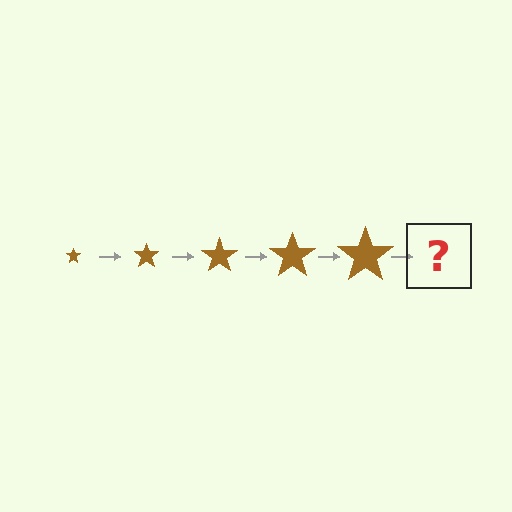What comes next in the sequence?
The next element should be a brown star, larger than the previous one.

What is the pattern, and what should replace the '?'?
The pattern is that the star gets progressively larger each step. The '?' should be a brown star, larger than the previous one.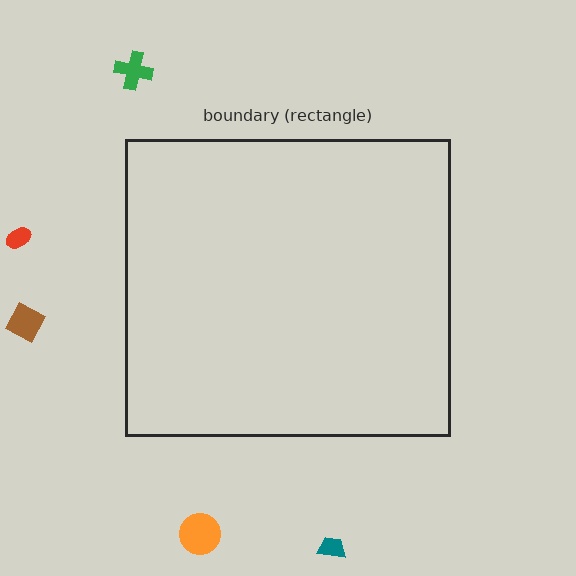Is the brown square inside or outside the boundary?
Outside.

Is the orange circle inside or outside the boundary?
Outside.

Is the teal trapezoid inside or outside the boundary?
Outside.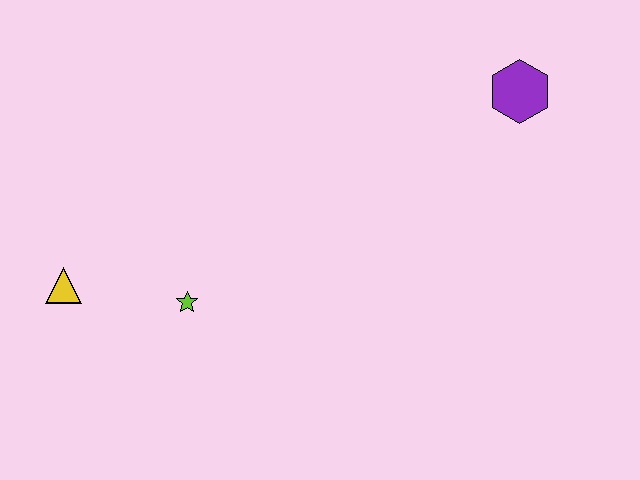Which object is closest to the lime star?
The yellow triangle is closest to the lime star.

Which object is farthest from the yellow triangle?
The purple hexagon is farthest from the yellow triangle.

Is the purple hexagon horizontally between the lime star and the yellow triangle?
No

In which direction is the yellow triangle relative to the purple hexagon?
The yellow triangle is to the left of the purple hexagon.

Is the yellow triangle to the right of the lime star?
No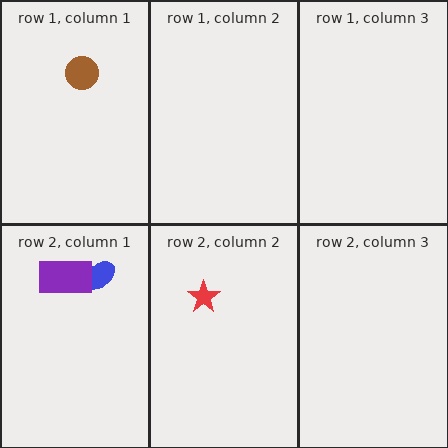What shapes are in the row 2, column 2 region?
The red star.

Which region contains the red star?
The row 2, column 2 region.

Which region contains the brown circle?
The row 1, column 1 region.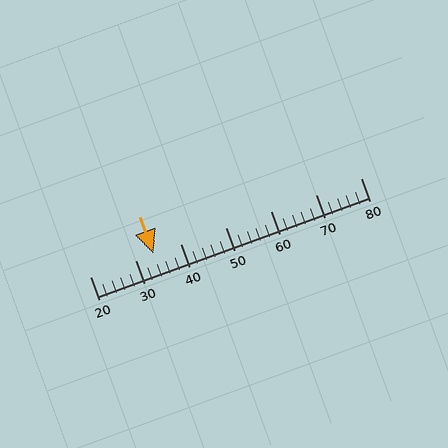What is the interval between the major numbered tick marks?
The major tick marks are spaced 10 units apart.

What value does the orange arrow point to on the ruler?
The orange arrow points to approximately 34.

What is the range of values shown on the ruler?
The ruler shows values from 20 to 80.